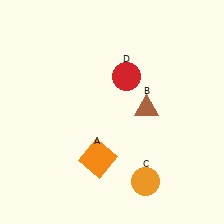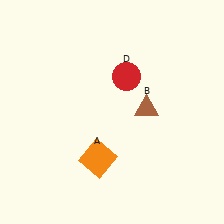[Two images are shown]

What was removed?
The orange circle (C) was removed in Image 2.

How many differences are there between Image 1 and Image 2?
There is 1 difference between the two images.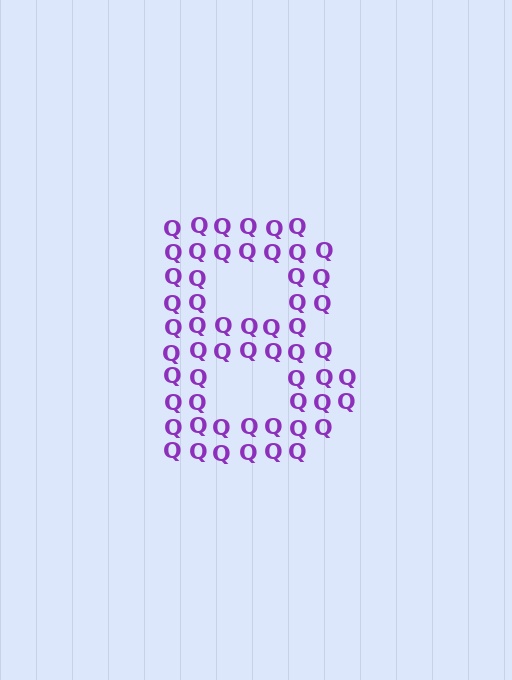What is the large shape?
The large shape is the letter B.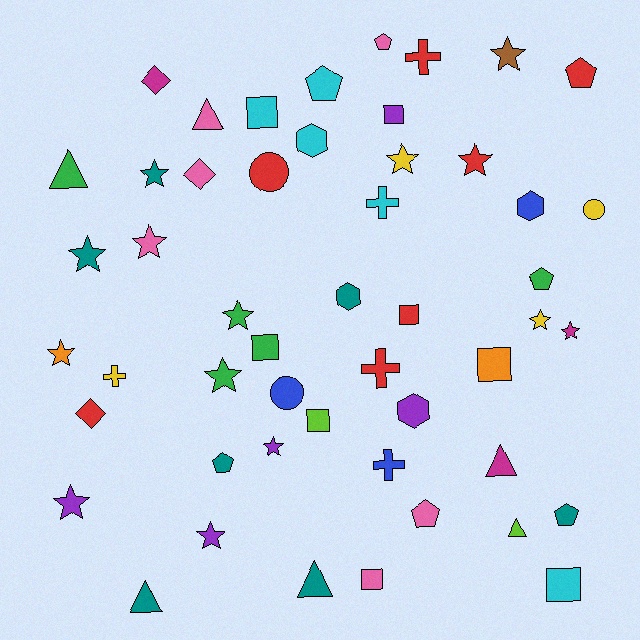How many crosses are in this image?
There are 5 crosses.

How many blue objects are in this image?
There are 3 blue objects.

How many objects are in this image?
There are 50 objects.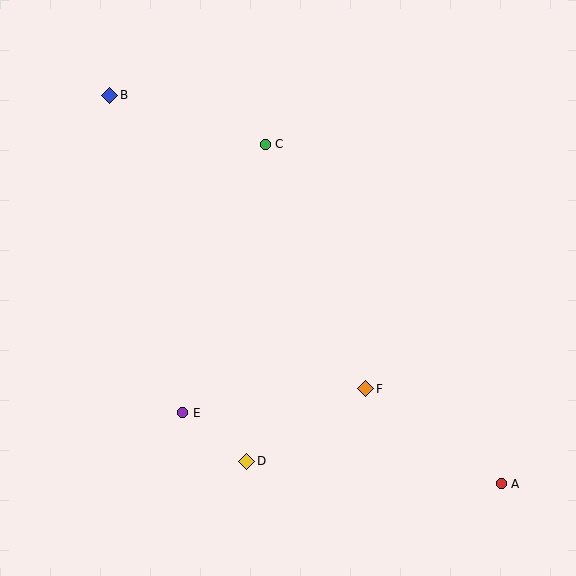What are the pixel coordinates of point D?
Point D is at (247, 461).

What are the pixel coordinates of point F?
Point F is at (366, 389).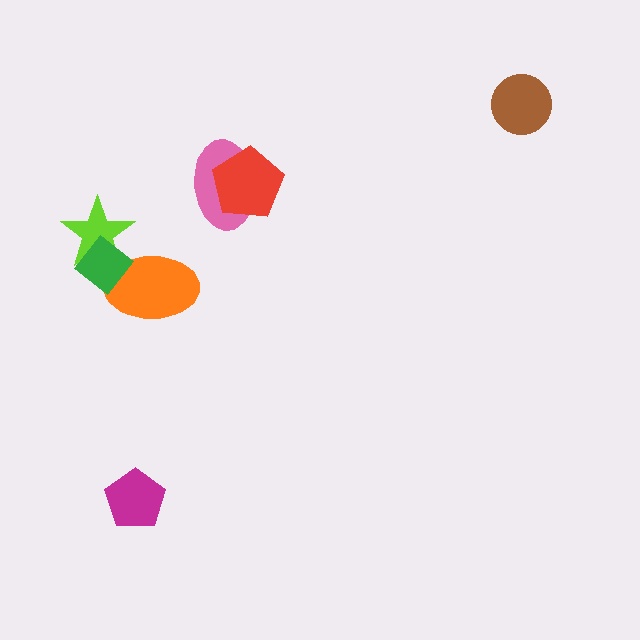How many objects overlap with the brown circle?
0 objects overlap with the brown circle.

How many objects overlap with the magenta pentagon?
0 objects overlap with the magenta pentagon.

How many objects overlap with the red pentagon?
1 object overlaps with the red pentagon.